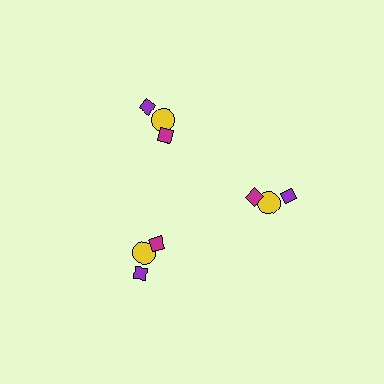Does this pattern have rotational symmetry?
Yes, this pattern has 3-fold rotational symmetry. It looks the same after rotating 120 degrees around the center.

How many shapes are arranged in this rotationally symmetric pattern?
There are 9 shapes, arranged in 3 groups of 3.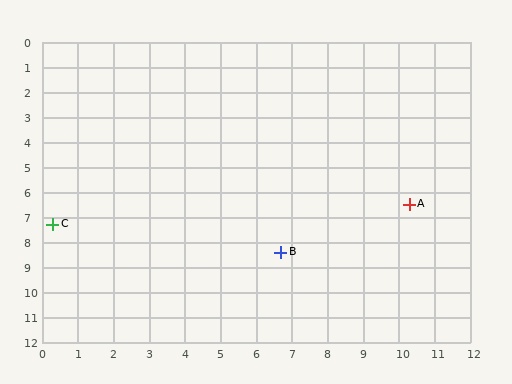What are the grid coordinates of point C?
Point C is at approximately (0.3, 7.3).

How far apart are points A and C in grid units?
Points A and C are about 10.0 grid units apart.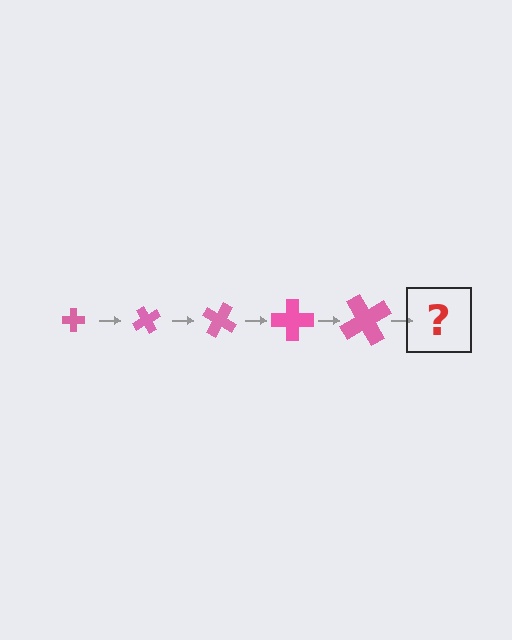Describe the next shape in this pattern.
It should be a cross, larger than the previous one and rotated 300 degrees from the start.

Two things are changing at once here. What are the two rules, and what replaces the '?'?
The two rules are that the cross grows larger each step and it rotates 60 degrees each step. The '?' should be a cross, larger than the previous one and rotated 300 degrees from the start.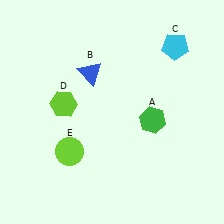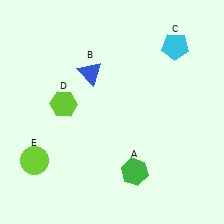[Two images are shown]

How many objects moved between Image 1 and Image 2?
2 objects moved between the two images.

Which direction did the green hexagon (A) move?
The green hexagon (A) moved down.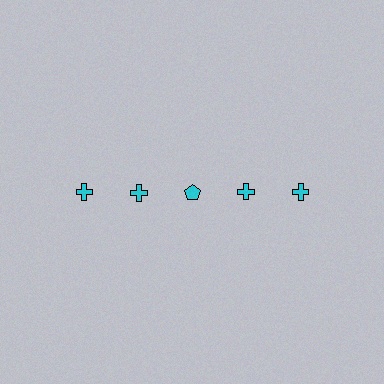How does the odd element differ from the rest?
It has a different shape: pentagon instead of cross.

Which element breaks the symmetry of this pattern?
The cyan pentagon in the top row, center column breaks the symmetry. All other shapes are cyan crosses.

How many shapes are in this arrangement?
There are 5 shapes arranged in a grid pattern.